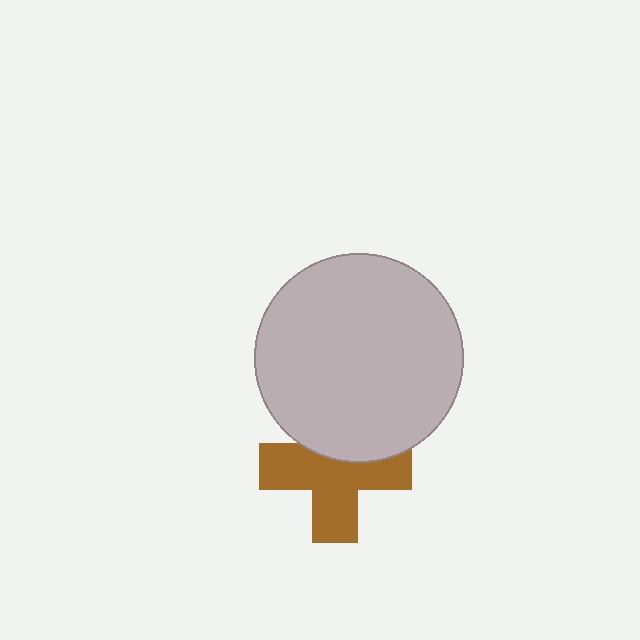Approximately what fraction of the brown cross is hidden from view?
Roughly 34% of the brown cross is hidden behind the light gray circle.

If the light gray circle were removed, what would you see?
You would see the complete brown cross.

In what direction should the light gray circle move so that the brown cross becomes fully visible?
The light gray circle should move up. That is the shortest direction to clear the overlap and leave the brown cross fully visible.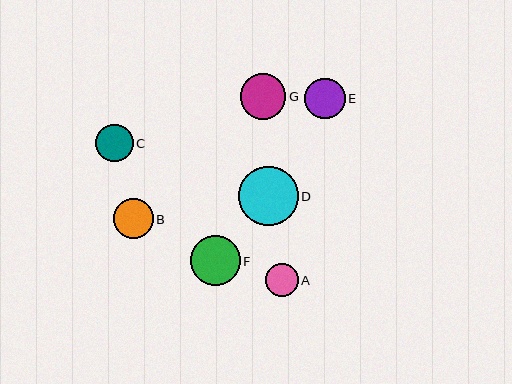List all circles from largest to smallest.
From largest to smallest: D, F, G, E, B, C, A.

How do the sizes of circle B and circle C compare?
Circle B and circle C are approximately the same size.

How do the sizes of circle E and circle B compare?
Circle E and circle B are approximately the same size.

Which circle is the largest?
Circle D is the largest with a size of approximately 60 pixels.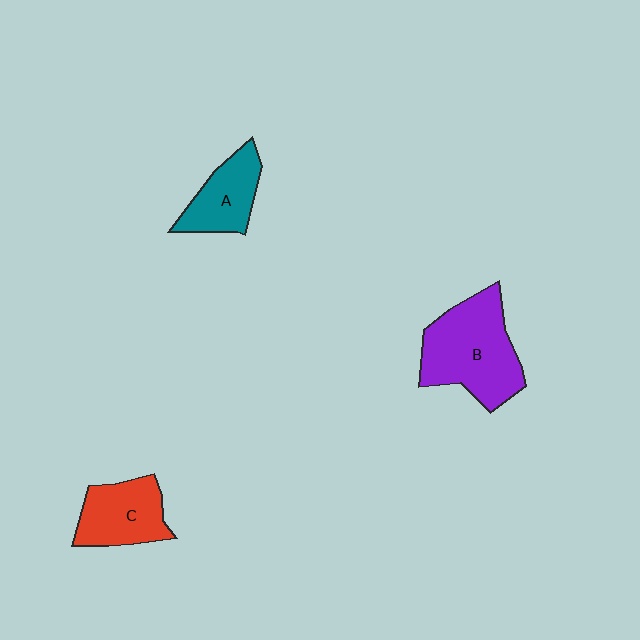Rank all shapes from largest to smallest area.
From largest to smallest: B (purple), C (red), A (teal).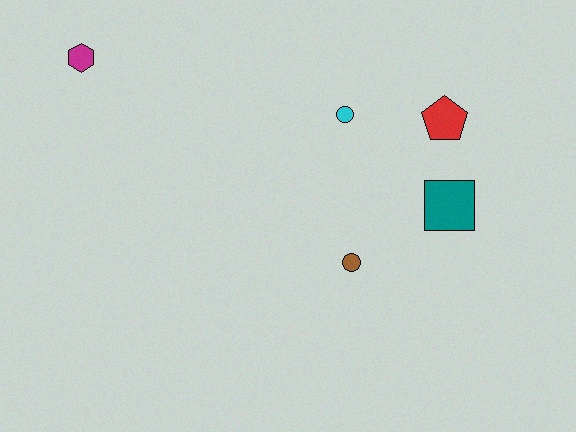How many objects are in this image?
There are 5 objects.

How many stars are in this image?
There are no stars.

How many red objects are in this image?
There is 1 red object.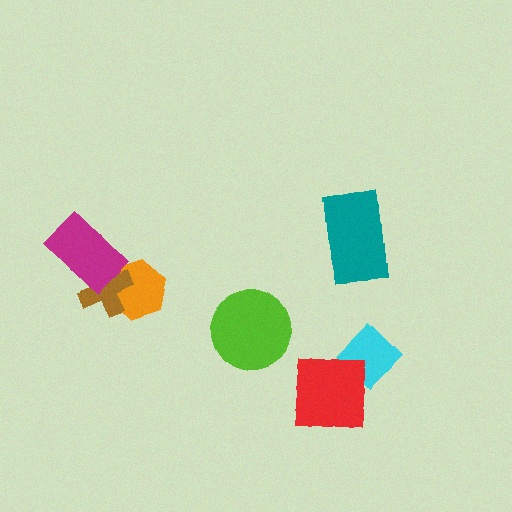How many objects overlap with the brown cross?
2 objects overlap with the brown cross.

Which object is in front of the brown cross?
The magenta rectangle is in front of the brown cross.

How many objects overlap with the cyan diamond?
1 object overlaps with the cyan diamond.